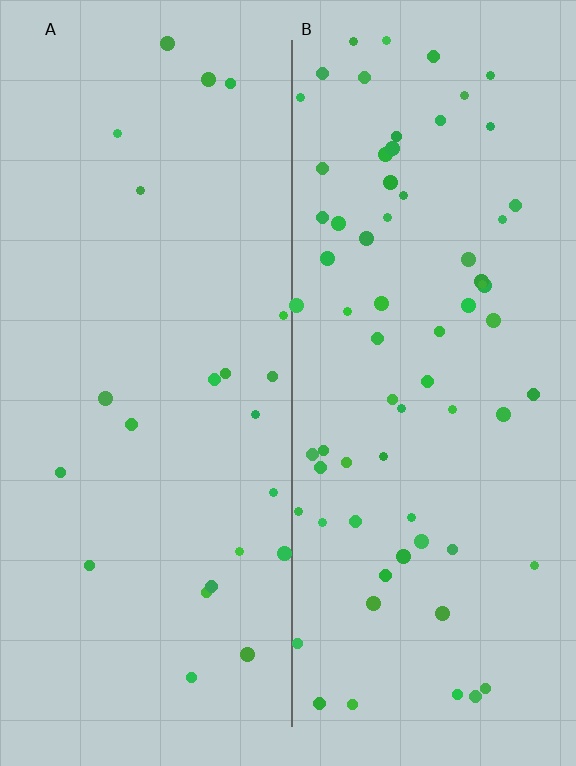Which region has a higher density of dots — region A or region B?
B (the right).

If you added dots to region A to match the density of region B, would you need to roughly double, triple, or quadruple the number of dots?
Approximately triple.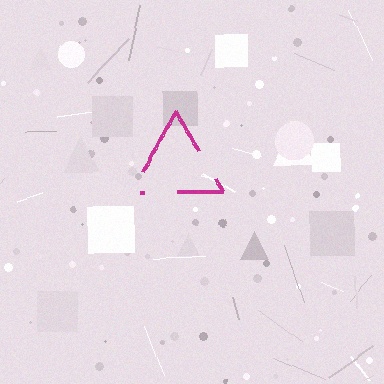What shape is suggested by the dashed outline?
The dashed outline suggests a triangle.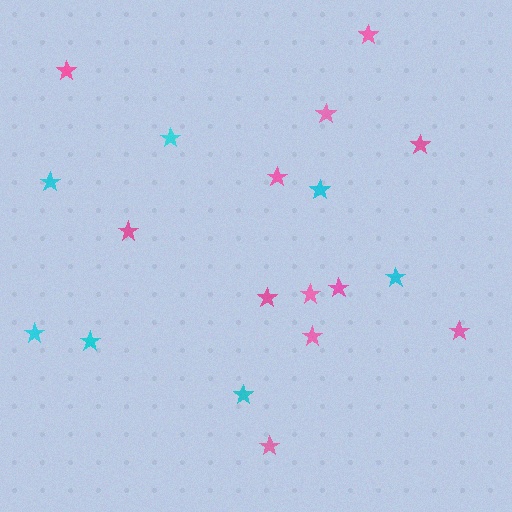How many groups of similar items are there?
There are 2 groups: one group of cyan stars (7) and one group of pink stars (12).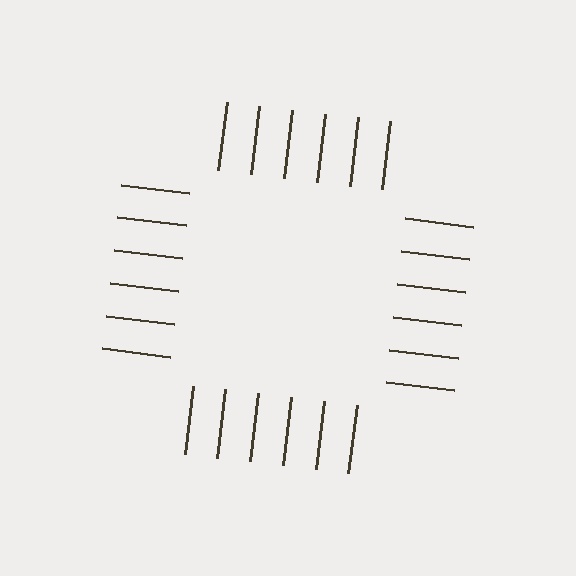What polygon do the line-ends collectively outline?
An illusory square — the line segments terminate on its edges but no continuous stroke is drawn.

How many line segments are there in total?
24 — 6 along each of the 4 edges.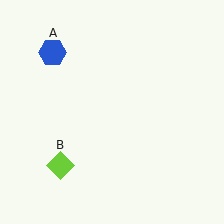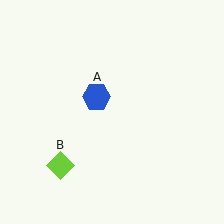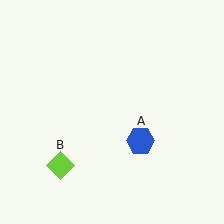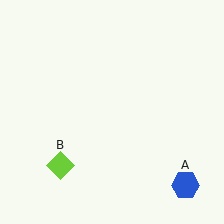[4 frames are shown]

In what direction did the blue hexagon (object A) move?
The blue hexagon (object A) moved down and to the right.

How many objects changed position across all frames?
1 object changed position: blue hexagon (object A).